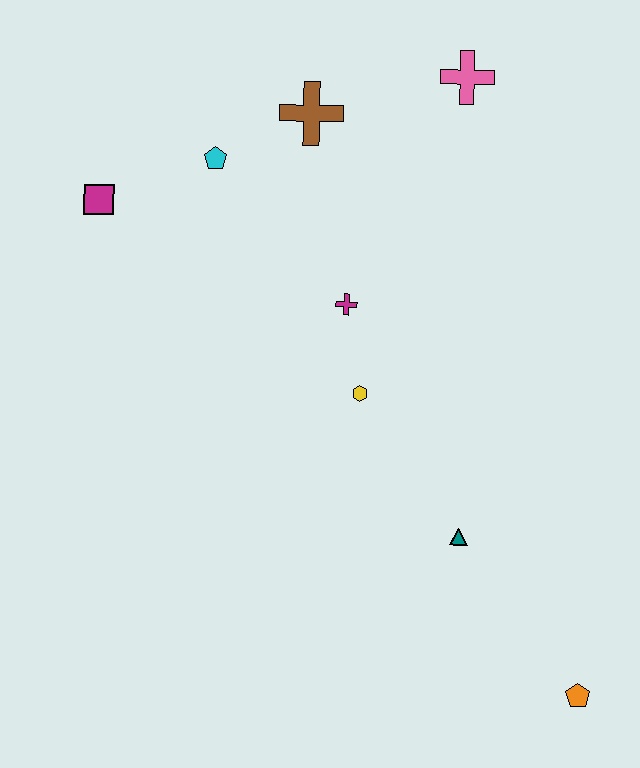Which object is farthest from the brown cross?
The orange pentagon is farthest from the brown cross.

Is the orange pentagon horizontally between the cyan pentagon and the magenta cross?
No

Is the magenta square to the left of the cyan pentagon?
Yes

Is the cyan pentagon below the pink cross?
Yes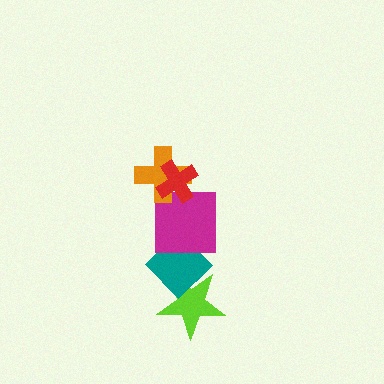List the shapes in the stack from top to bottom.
From top to bottom: the red cross, the orange cross, the magenta square, the teal diamond, the lime star.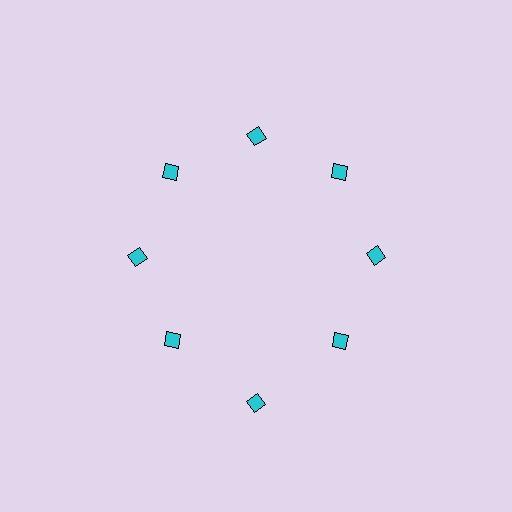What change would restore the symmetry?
The symmetry would be restored by moving it inward, back onto the ring so that all 8 diamonds sit at equal angles and equal distance from the center.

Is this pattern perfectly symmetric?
No. The 8 cyan diamonds are arranged in a ring, but one element near the 6 o'clock position is pushed outward from the center, breaking the 8-fold rotational symmetry.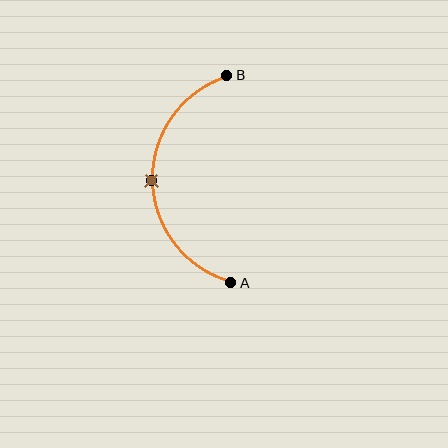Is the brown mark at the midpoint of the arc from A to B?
Yes. The brown mark lies on the arc at equal arc-length from both A and B — it is the arc midpoint.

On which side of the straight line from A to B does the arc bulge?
The arc bulges to the left of the straight line connecting A and B.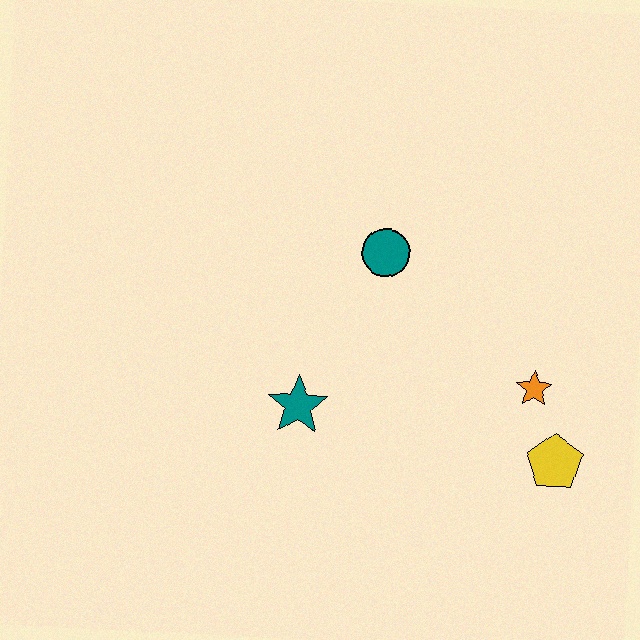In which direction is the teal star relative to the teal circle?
The teal star is below the teal circle.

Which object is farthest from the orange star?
The teal star is farthest from the orange star.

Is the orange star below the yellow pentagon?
No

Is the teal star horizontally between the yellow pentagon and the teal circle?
No